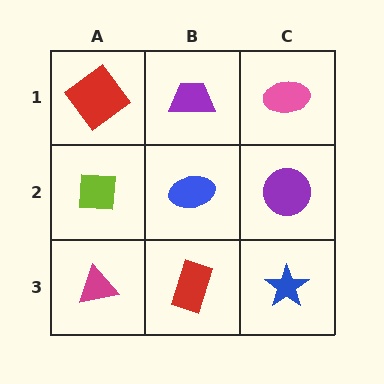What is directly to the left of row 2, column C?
A blue ellipse.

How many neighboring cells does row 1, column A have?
2.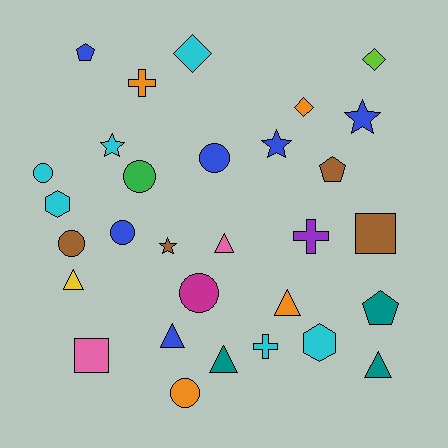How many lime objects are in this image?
There is 1 lime object.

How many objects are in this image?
There are 30 objects.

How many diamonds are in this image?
There are 3 diamonds.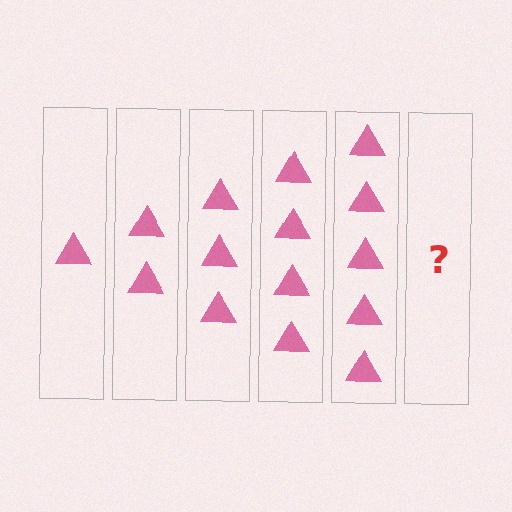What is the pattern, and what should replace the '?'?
The pattern is that each step adds one more triangle. The '?' should be 6 triangles.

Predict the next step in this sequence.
The next step is 6 triangles.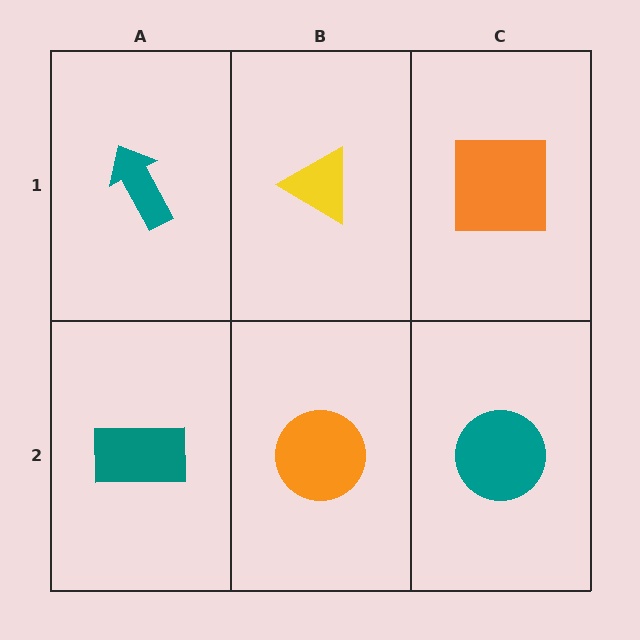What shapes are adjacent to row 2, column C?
An orange square (row 1, column C), an orange circle (row 2, column B).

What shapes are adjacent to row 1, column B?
An orange circle (row 2, column B), a teal arrow (row 1, column A), an orange square (row 1, column C).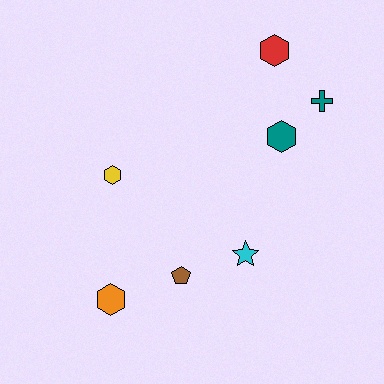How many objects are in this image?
There are 7 objects.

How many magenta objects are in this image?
There are no magenta objects.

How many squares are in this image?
There are no squares.